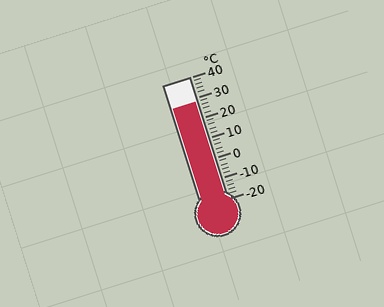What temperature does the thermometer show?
The thermometer shows approximately 28°C.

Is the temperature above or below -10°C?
The temperature is above -10°C.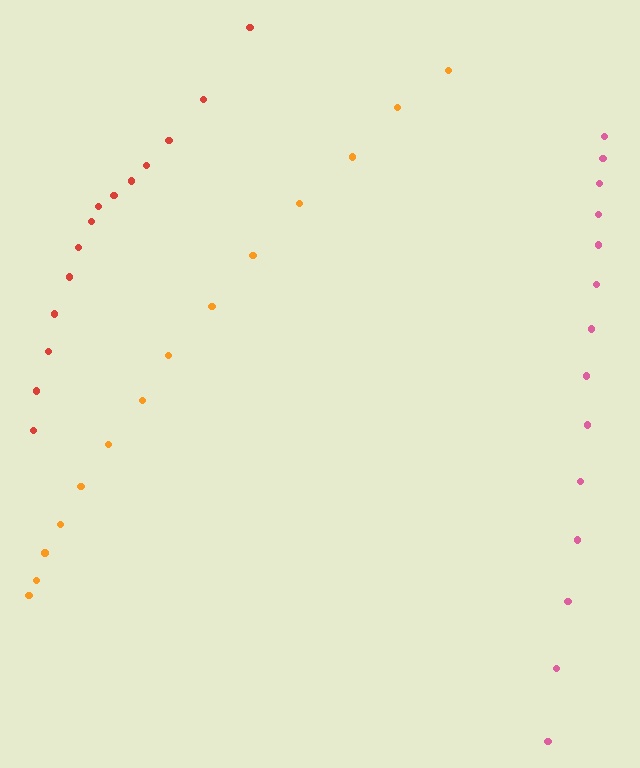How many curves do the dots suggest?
There are 3 distinct paths.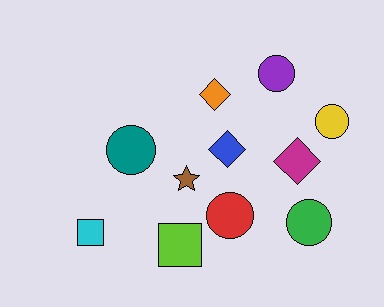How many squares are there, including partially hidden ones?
There are 2 squares.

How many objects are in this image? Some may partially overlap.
There are 11 objects.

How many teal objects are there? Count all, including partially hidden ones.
There is 1 teal object.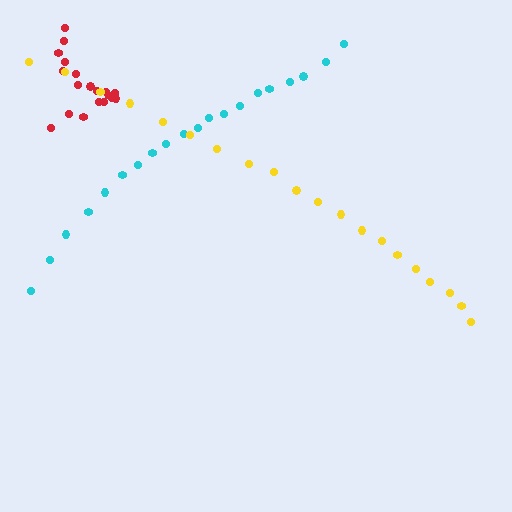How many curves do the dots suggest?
There are 3 distinct paths.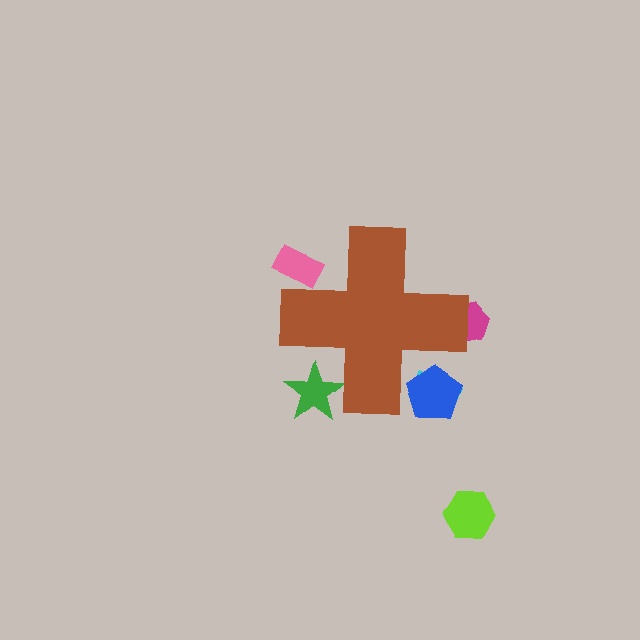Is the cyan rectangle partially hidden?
Yes, the cyan rectangle is partially hidden behind the brown cross.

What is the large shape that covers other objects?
A brown cross.